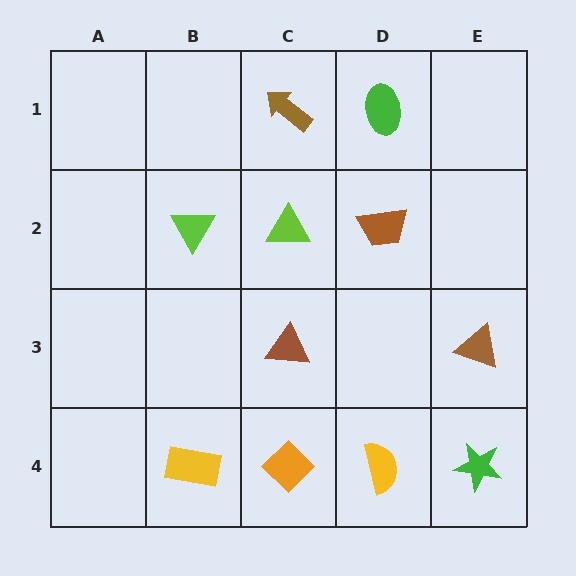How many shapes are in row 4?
4 shapes.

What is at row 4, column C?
An orange diamond.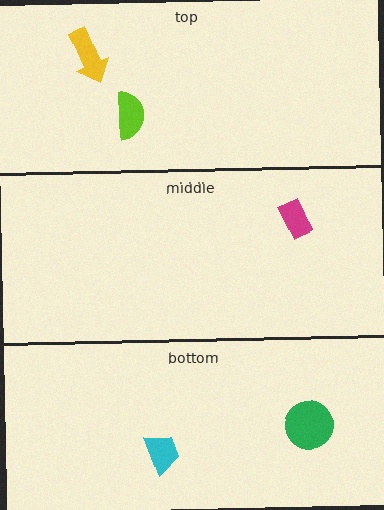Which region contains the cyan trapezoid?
The bottom region.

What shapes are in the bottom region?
The green circle, the cyan trapezoid.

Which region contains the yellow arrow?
The top region.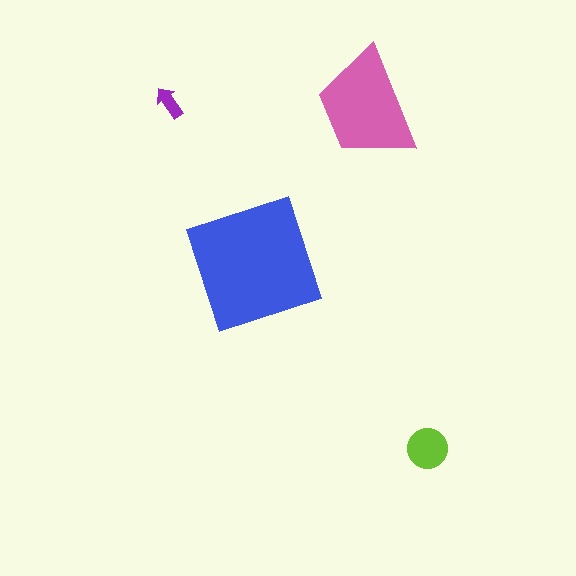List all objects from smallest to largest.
The purple arrow, the lime circle, the pink trapezoid, the blue square.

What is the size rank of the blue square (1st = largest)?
1st.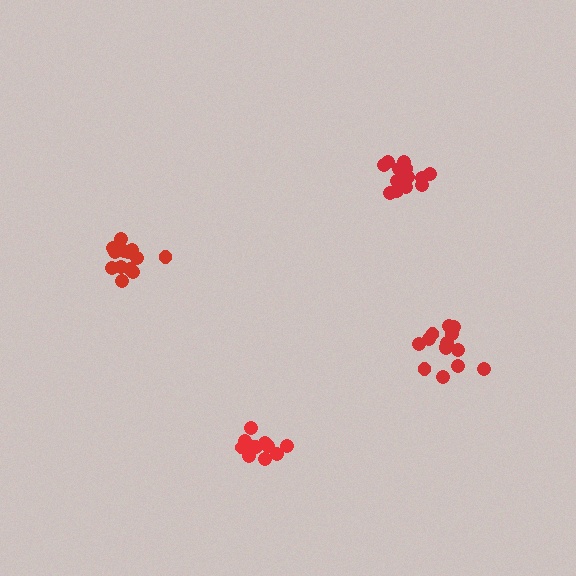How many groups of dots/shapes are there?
There are 4 groups.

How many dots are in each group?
Group 1: 15 dots, Group 2: 14 dots, Group 3: 12 dots, Group 4: 15 dots (56 total).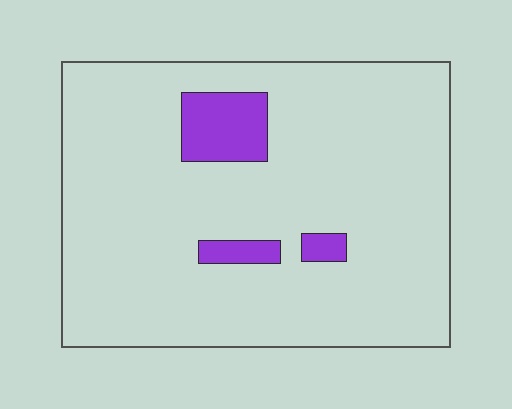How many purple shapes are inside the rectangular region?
3.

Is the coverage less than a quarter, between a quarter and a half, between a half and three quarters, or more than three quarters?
Less than a quarter.